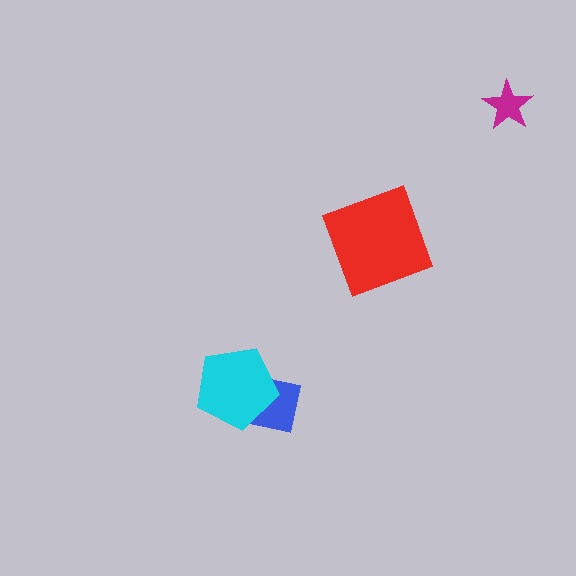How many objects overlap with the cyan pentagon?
1 object overlaps with the cyan pentagon.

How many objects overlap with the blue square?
1 object overlaps with the blue square.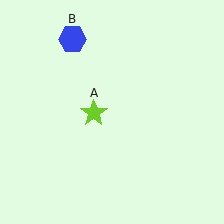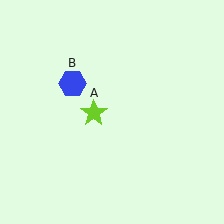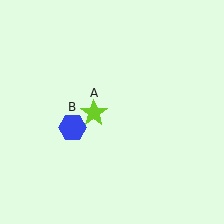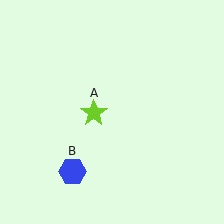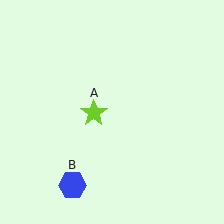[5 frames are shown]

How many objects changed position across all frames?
1 object changed position: blue hexagon (object B).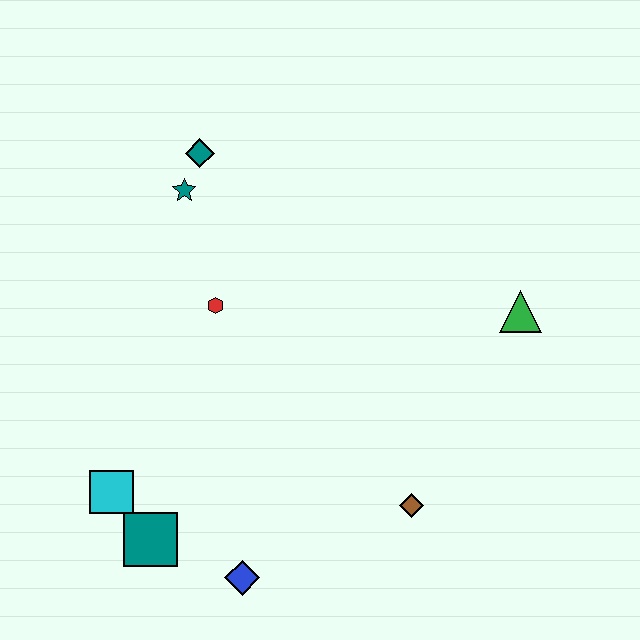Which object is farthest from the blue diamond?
The teal diamond is farthest from the blue diamond.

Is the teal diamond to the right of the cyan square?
Yes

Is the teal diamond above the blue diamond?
Yes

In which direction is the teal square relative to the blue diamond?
The teal square is to the left of the blue diamond.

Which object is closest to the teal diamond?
The teal star is closest to the teal diamond.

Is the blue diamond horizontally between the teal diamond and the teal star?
No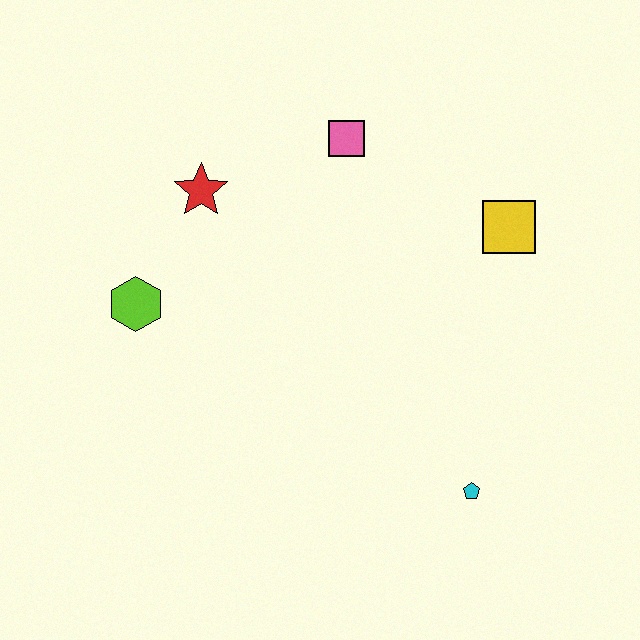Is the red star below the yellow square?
No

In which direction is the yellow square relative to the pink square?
The yellow square is to the right of the pink square.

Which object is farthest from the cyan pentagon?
The red star is farthest from the cyan pentagon.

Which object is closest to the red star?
The lime hexagon is closest to the red star.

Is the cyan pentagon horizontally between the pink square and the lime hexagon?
No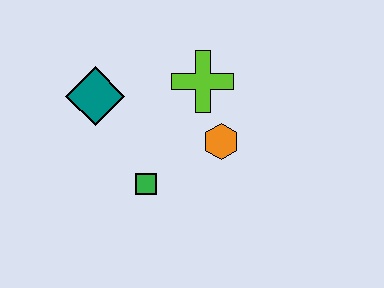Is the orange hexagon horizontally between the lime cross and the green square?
No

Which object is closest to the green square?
The orange hexagon is closest to the green square.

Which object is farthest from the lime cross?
The green square is farthest from the lime cross.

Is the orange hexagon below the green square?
No